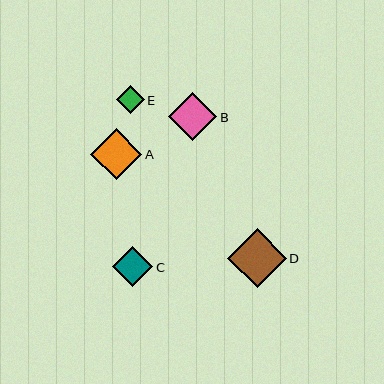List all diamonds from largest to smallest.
From largest to smallest: D, A, B, C, E.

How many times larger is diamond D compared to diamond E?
Diamond D is approximately 2.1 times the size of diamond E.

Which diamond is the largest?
Diamond D is the largest with a size of approximately 59 pixels.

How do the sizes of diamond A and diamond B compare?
Diamond A and diamond B are approximately the same size.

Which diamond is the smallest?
Diamond E is the smallest with a size of approximately 28 pixels.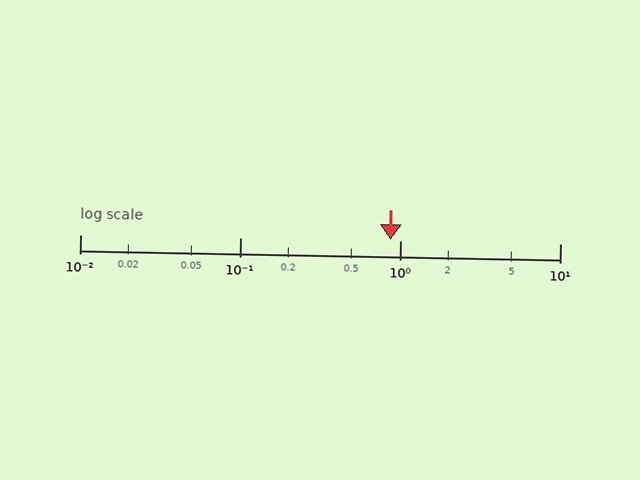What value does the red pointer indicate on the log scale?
The pointer indicates approximately 0.87.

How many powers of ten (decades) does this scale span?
The scale spans 3 decades, from 0.01 to 10.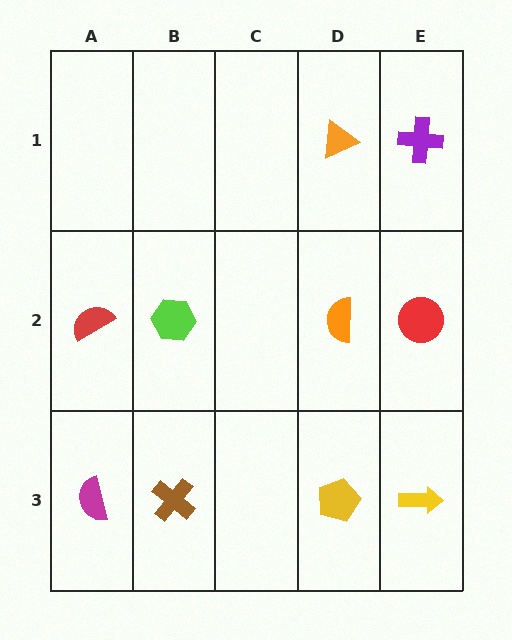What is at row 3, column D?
A yellow pentagon.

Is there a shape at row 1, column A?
No, that cell is empty.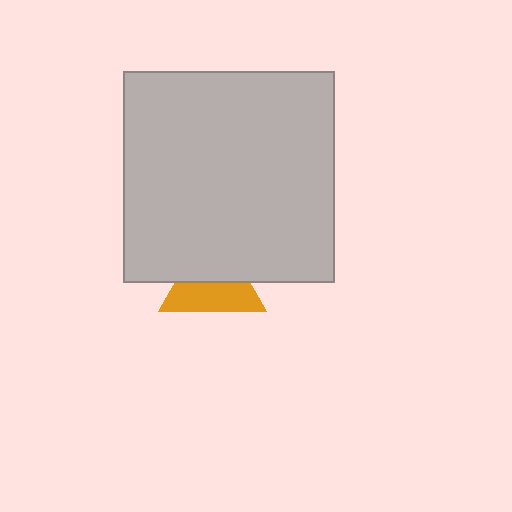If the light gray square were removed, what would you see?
You would see the complete orange triangle.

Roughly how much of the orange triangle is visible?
About half of it is visible (roughly 50%).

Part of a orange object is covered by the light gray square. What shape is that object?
It is a triangle.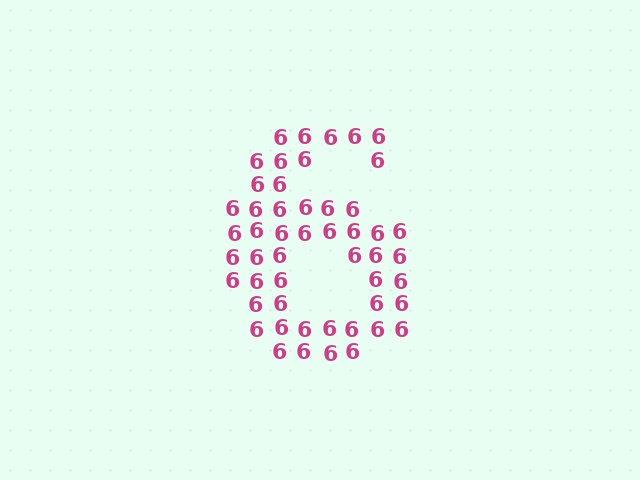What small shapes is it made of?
It is made of small digit 6's.